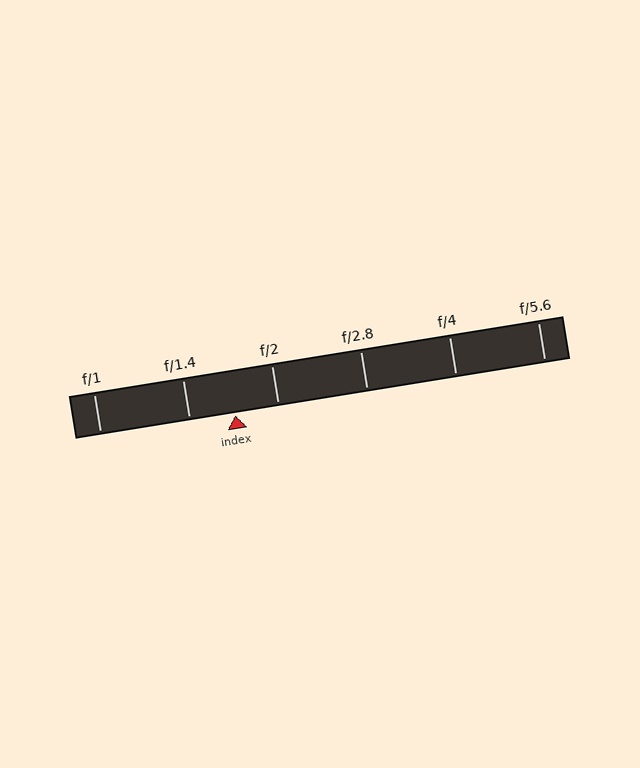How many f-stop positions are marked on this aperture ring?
There are 6 f-stop positions marked.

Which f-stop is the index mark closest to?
The index mark is closest to f/2.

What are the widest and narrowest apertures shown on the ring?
The widest aperture shown is f/1 and the narrowest is f/5.6.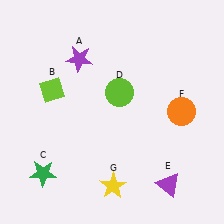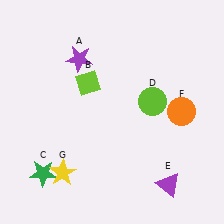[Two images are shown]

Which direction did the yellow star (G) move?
The yellow star (G) moved left.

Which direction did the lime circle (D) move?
The lime circle (D) moved right.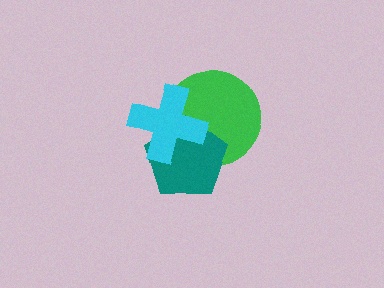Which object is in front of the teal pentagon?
The cyan cross is in front of the teal pentagon.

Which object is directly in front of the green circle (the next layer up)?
The teal pentagon is directly in front of the green circle.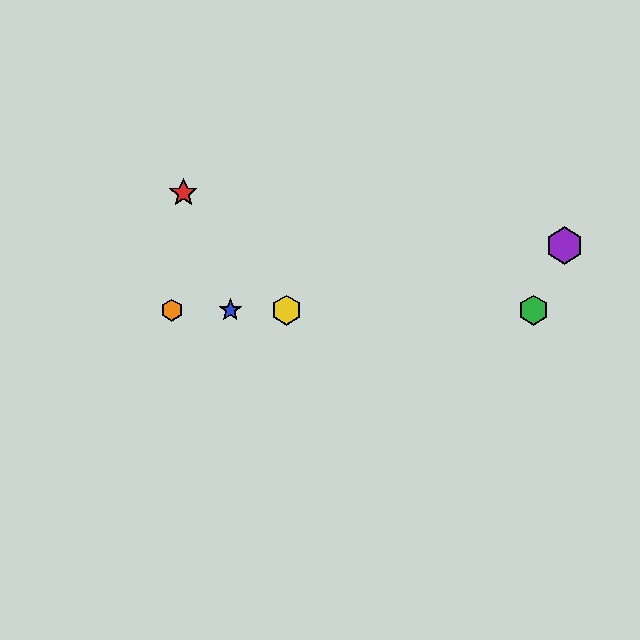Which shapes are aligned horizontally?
The blue star, the green hexagon, the yellow hexagon, the orange hexagon are aligned horizontally.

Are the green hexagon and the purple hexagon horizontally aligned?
No, the green hexagon is at y≈310 and the purple hexagon is at y≈246.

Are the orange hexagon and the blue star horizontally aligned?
Yes, both are at y≈310.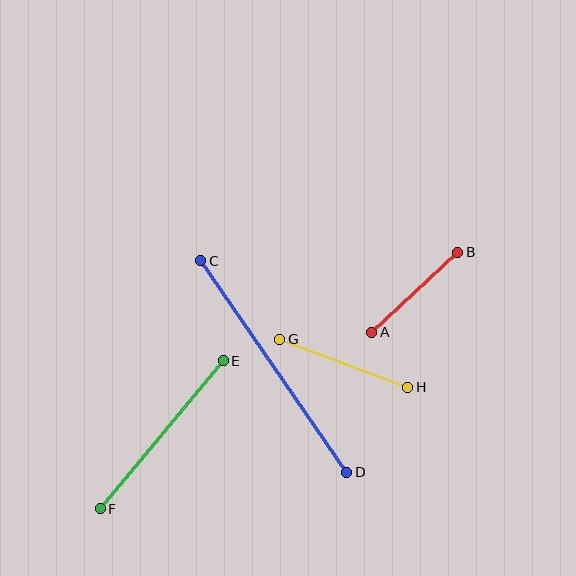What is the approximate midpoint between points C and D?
The midpoint is at approximately (274, 366) pixels.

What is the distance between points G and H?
The distance is approximately 136 pixels.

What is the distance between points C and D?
The distance is approximately 257 pixels.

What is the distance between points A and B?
The distance is approximately 118 pixels.